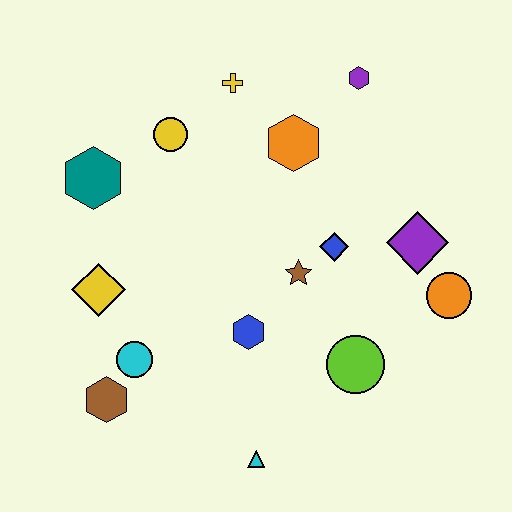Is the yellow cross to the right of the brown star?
No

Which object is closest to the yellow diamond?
The cyan circle is closest to the yellow diamond.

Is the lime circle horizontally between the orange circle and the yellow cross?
Yes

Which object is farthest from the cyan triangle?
The purple hexagon is farthest from the cyan triangle.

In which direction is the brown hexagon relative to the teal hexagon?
The brown hexagon is below the teal hexagon.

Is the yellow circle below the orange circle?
No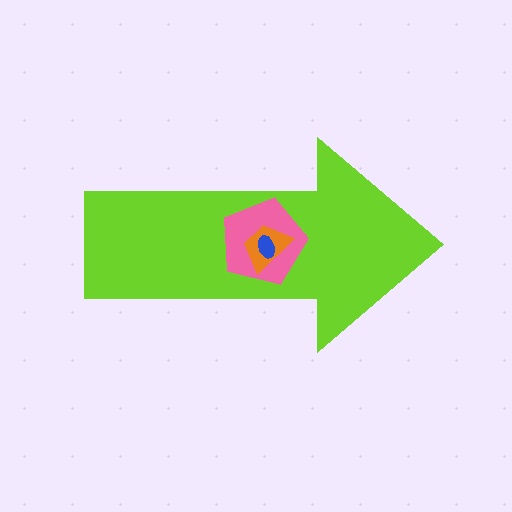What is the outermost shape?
The lime arrow.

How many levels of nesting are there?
4.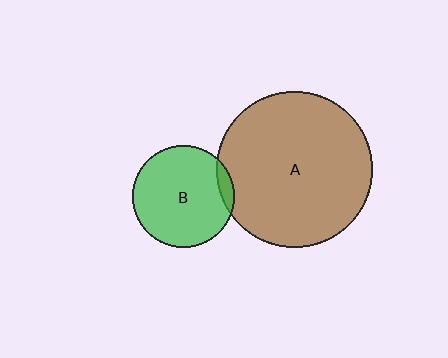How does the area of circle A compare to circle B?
Approximately 2.4 times.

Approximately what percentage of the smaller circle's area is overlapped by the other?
Approximately 5%.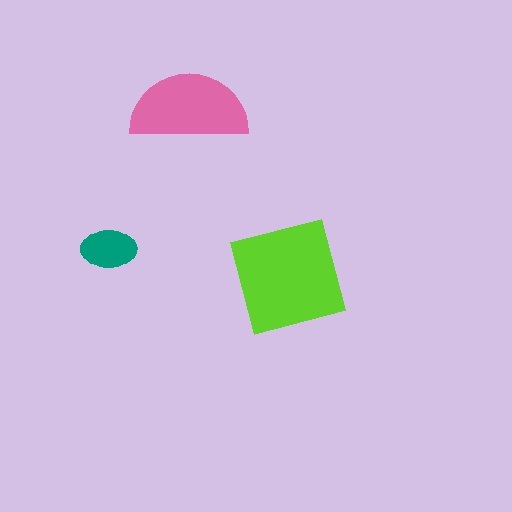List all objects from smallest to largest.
The teal ellipse, the pink semicircle, the lime square.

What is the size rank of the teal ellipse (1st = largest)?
3rd.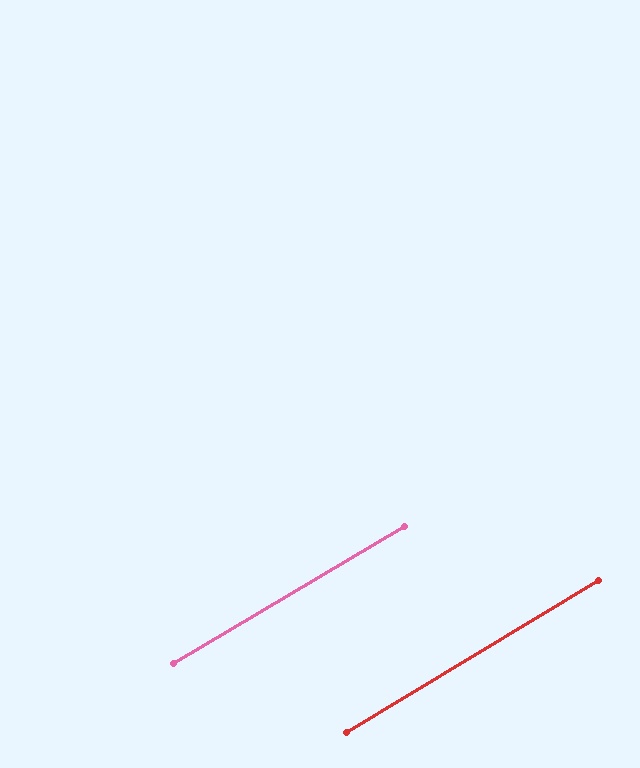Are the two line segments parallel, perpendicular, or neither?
Parallel — their directions differ by only 0.6°.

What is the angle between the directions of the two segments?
Approximately 1 degree.